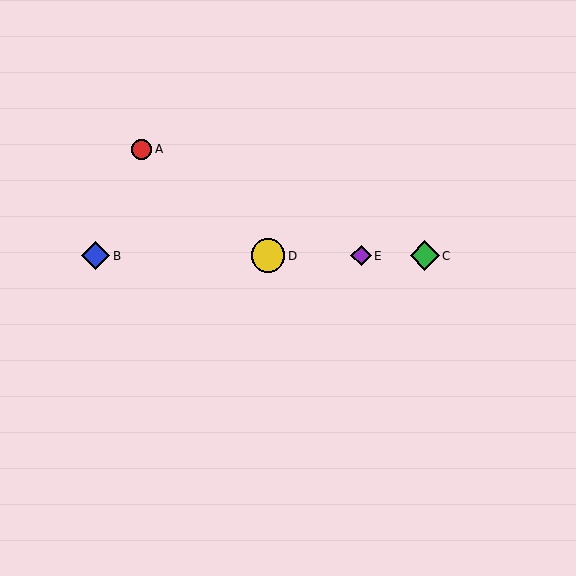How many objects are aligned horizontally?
4 objects (B, C, D, E) are aligned horizontally.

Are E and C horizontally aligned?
Yes, both are at y≈256.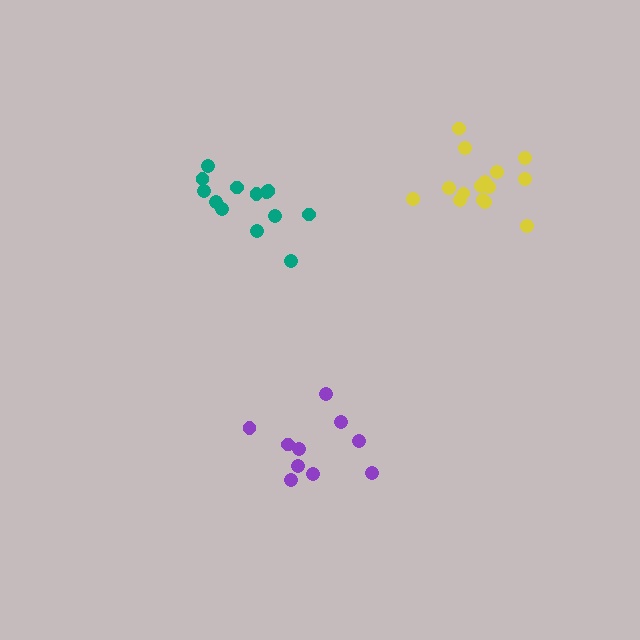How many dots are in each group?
Group 1: 13 dots, Group 2: 10 dots, Group 3: 15 dots (38 total).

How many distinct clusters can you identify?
There are 3 distinct clusters.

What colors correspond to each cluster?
The clusters are colored: teal, purple, yellow.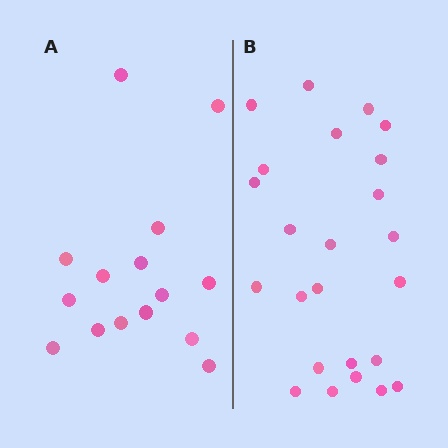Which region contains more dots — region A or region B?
Region B (the right region) has more dots.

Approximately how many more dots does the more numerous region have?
Region B has roughly 8 or so more dots than region A.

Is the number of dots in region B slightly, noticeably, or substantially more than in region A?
Region B has substantially more. The ratio is roughly 1.6 to 1.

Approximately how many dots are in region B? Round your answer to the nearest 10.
About 20 dots. (The exact count is 24, which rounds to 20.)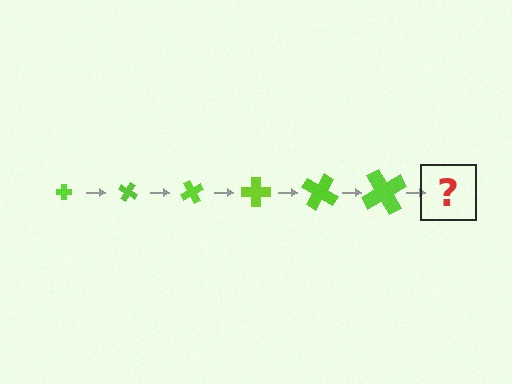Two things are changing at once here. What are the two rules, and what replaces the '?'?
The two rules are that the cross grows larger each step and it rotates 30 degrees each step. The '?' should be a cross, larger than the previous one and rotated 180 degrees from the start.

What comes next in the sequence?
The next element should be a cross, larger than the previous one and rotated 180 degrees from the start.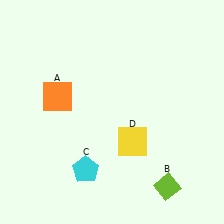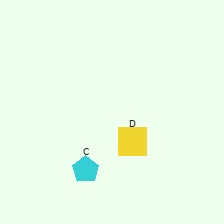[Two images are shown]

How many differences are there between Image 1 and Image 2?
There are 2 differences between the two images.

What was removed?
The lime diamond (B), the orange square (A) were removed in Image 2.